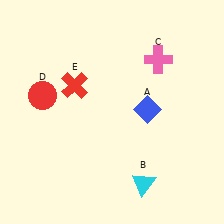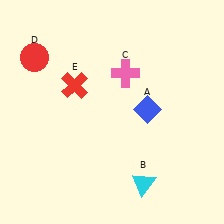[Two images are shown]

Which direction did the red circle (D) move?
The red circle (D) moved up.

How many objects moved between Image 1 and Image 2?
2 objects moved between the two images.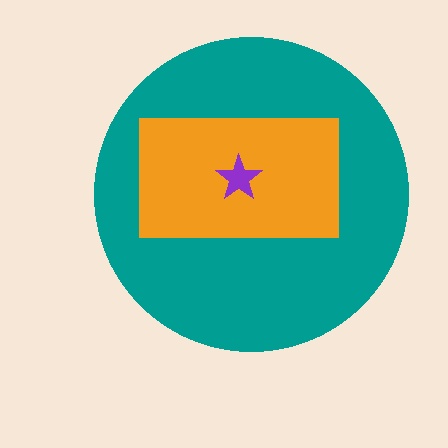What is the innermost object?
The purple star.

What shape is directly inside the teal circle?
The orange rectangle.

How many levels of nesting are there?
3.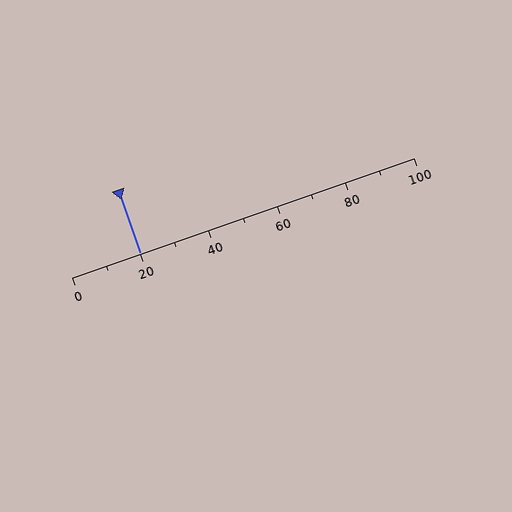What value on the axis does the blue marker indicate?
The marker indicates approximately 20.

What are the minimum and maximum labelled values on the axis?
The axis runs from 0 to 100.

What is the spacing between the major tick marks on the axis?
The major ticks are spaced 20 apart.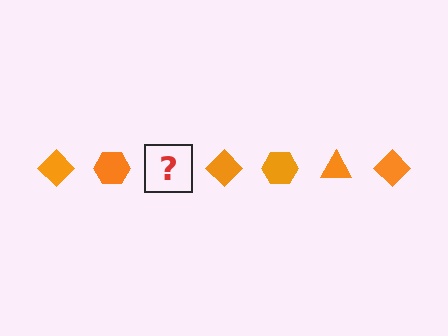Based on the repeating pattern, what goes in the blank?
The blank should be an orange triangle.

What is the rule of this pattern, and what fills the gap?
The rule is that the pattern cycles through diamond, hexagon, triangle shapes in orange. The gap should be filled with an orange triangle.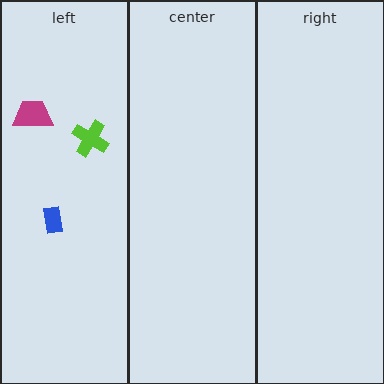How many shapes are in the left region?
3.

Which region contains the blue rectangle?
The left region.